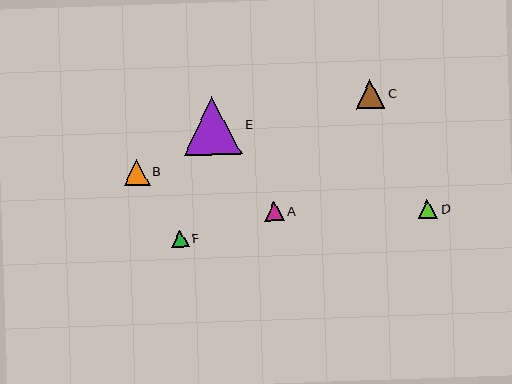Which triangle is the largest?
Triangle E is the largest with a size of approximately 58 pixels.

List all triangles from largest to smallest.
From largest to smallest: E, C, B, D, A, F.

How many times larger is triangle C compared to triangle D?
Triangle C is approximately 1.5 times the size of triangle D.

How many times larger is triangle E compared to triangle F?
Triangle E is approximately 3.4 times the size of triangle F.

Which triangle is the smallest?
Triangle F is the smallest with a size of approximately 17 pixels.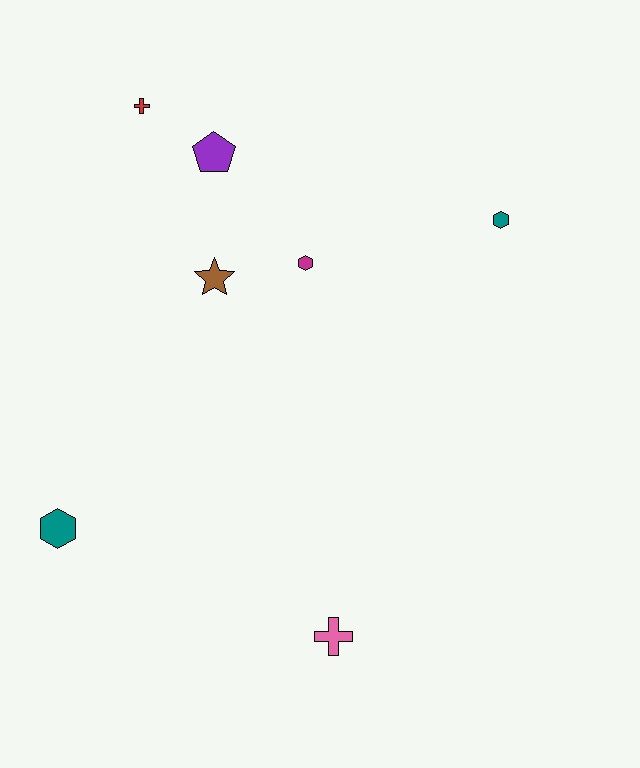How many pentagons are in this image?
There is 1 pentagon.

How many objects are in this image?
There are 7 objects.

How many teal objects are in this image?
There are 2 teal objects.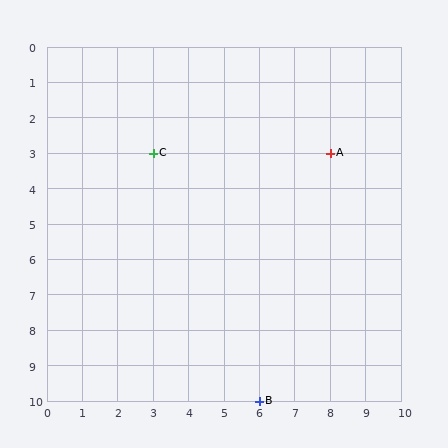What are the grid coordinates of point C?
Point C is at grid coordinates (3, 3).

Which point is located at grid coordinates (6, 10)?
Point B is at (6, 10).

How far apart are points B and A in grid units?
Points B and A are 2 columns and 7 rows apart (about 7.3 grid units diagonally).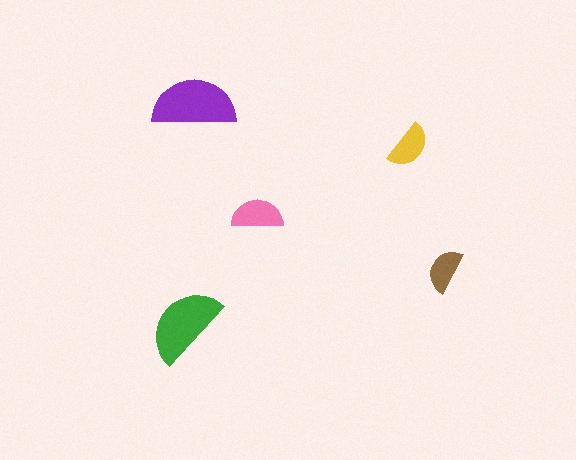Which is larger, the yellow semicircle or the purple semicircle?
The purple one.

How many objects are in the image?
There are 5 objects in the image.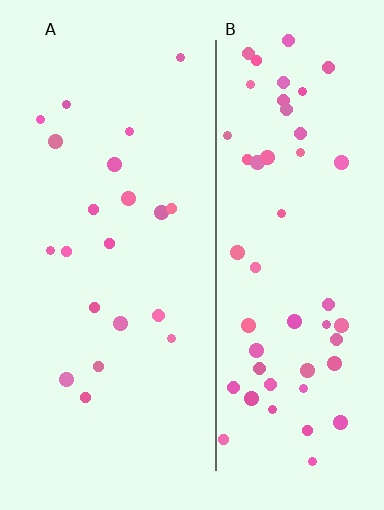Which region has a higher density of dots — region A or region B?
B (the right).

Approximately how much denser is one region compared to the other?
Approximately 2.6× — region B over region A.